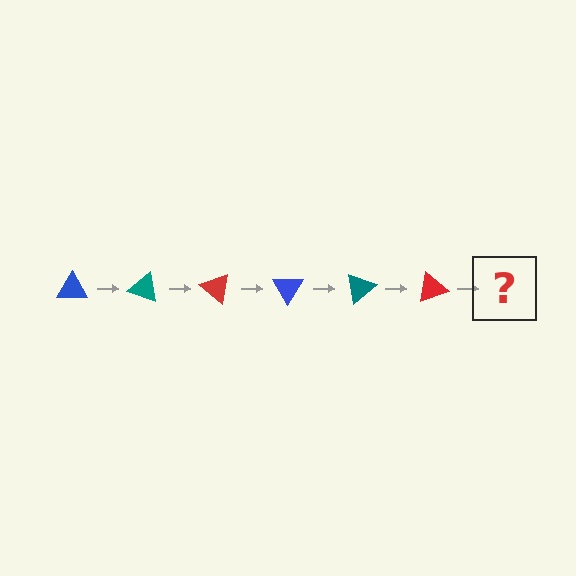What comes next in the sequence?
The next element should be a blue triangle, rotated 120 degrees from the start.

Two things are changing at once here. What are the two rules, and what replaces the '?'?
The two rules are that it rotates 20 degrees each step and the color cycles through blue, teal, and red. The '?' should be a blue triangle, rotated 120 degrees from the start.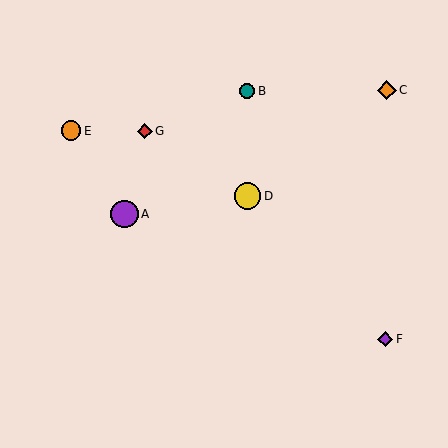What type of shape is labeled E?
Shape E is an orange circle.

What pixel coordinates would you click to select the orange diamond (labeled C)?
Click at (387, 90) to select the orange diamond C.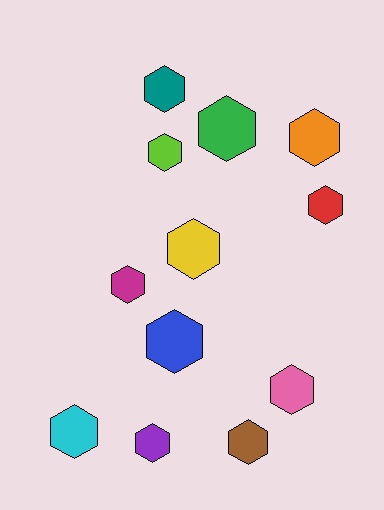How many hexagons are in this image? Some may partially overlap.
There are 12 hexagons.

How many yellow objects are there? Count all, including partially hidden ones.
There is 1 yellow object.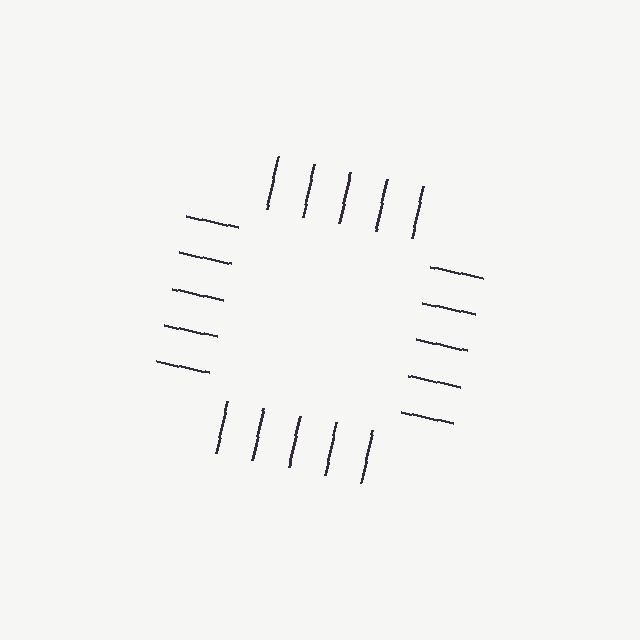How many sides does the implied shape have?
4 sides — the line-ends trace a square.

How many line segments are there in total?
20 — 5 along each of the 4 edges.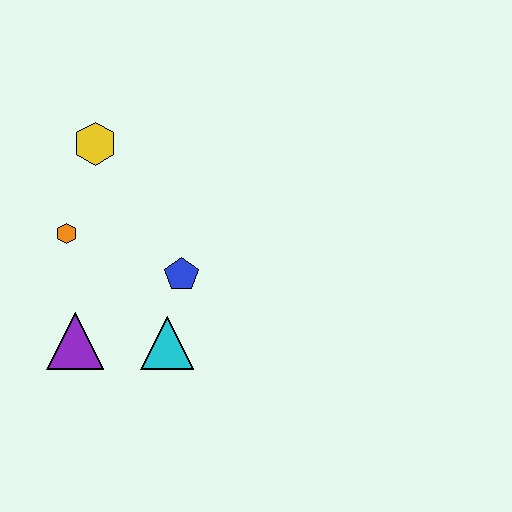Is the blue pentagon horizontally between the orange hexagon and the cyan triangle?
No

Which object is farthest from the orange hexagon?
The cyan triangle is farthest from the orange hexagon.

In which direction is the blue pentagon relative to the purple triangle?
The blue pentagon is to the right of the purple triangle.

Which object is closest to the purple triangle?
The cyan triangle is closest to the purple triangle.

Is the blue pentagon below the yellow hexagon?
Yes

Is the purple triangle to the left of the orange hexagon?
No